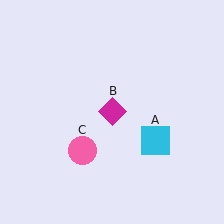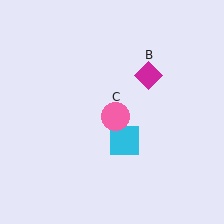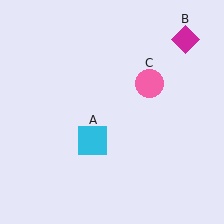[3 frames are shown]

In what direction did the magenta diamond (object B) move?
The magenta diamond (object B) moved up and to the right.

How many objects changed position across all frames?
3 objects changed position: cyan square (object A), magenta diamond (object B), pink circle (object C).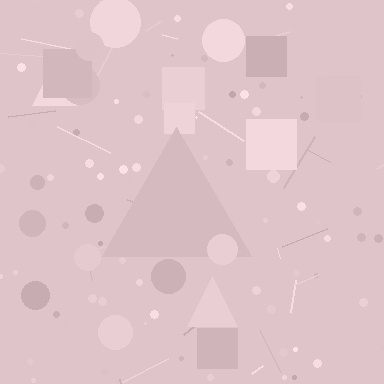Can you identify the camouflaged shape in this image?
The camouflaged shape is a triangle.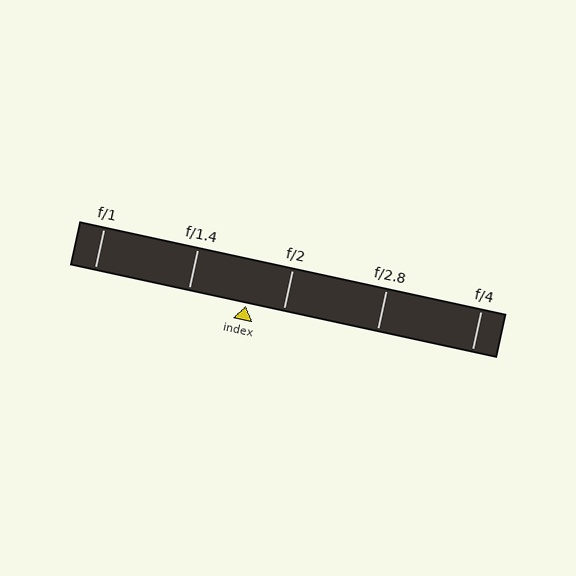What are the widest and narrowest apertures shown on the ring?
The widest aperture shown is f/1 and the narrowest is f/4.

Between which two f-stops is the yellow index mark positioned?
The index mark is between f/1.4 and f/2.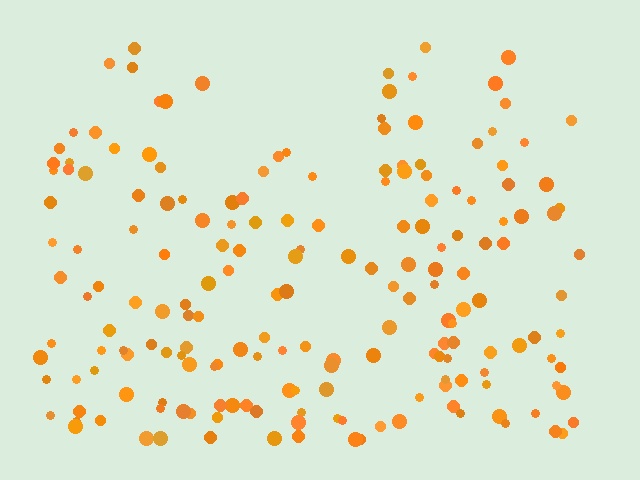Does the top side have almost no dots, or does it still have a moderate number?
Still a moderate number, just noticeably fewer than the bottom.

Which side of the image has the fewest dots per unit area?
The top.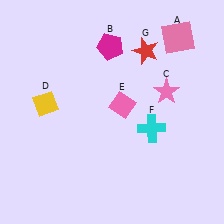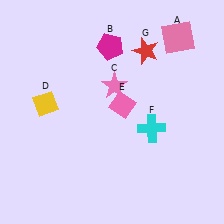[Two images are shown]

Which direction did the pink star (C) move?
The pink star (C) moved left.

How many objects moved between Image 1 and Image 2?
1 object moved between the two images.